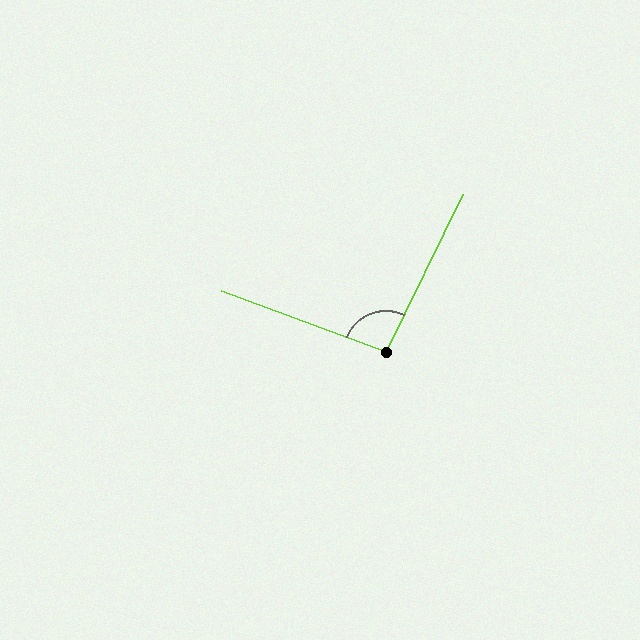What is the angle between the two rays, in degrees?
Approximately 96 degrees.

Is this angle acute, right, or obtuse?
It is obtuse.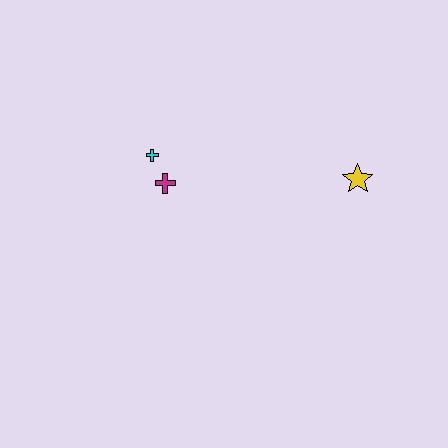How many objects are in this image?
There are 3 objects.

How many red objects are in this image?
There are no red objects.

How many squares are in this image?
There are no squares.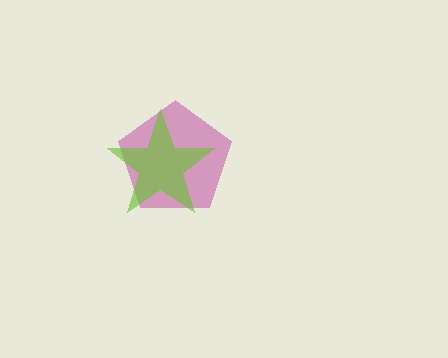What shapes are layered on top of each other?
The layered shapes are: a magenta pentagon, a lime star.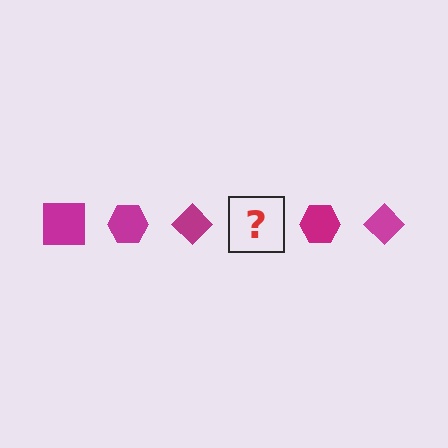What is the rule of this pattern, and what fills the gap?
The rule is that the pattern cycles through square, hexagon, diamond shapes in magenta. The gap should be filled with a magenta square.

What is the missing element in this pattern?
The missing element is a magenta square.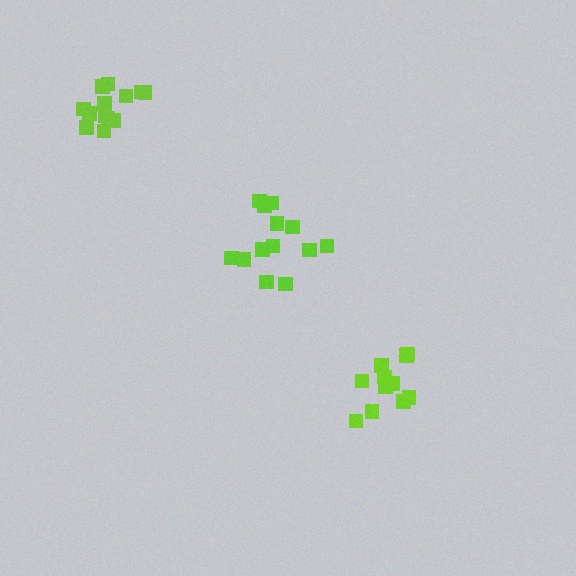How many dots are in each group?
Group 1: 13 dots, Group 2: 11 dots, Group 3: 13 dots (37 total).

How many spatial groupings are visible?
There are 3 spatial groupings.